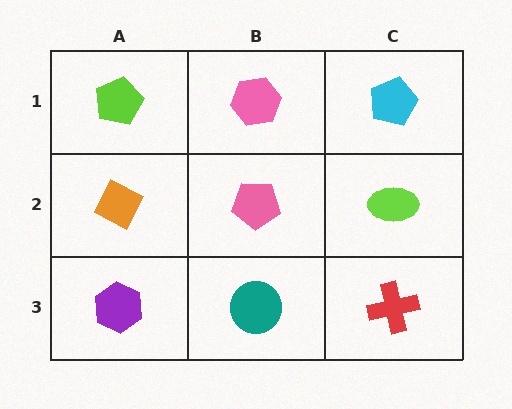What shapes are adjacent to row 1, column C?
A lime ellipse (row 2, column C), a pink hexagon (row 1, column B).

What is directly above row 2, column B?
A pink hexagon.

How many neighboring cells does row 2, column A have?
3.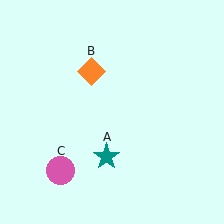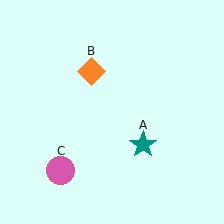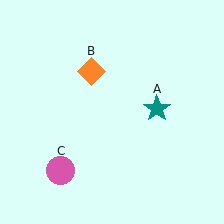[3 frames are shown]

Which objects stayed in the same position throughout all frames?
Orange diamond (object B) and pink circle (object C) remained stationary.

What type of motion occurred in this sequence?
The teal star (object A) rotated counterclockwise around the center of the scene.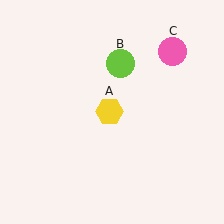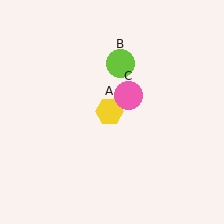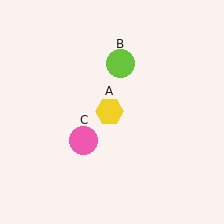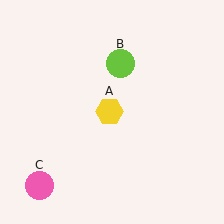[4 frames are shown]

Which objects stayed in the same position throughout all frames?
Yellow hexagon (object A) and lime circle (object B) remained stationary.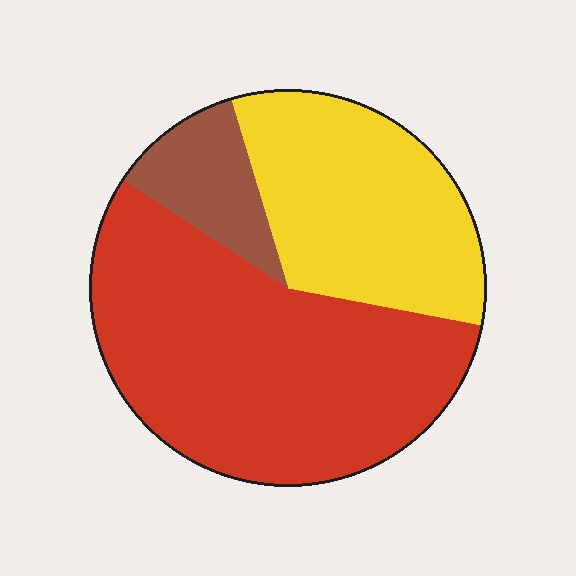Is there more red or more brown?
Red.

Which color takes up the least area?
Brown, at roughly 10%.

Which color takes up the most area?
Red, at roughly 55%.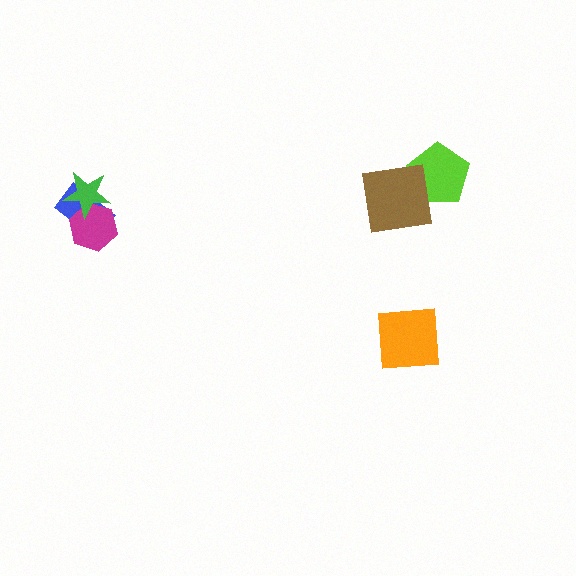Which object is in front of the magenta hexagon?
The green star is in front of the magenta hexagon.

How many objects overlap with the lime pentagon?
1 object overlaps with the lime pentagon.